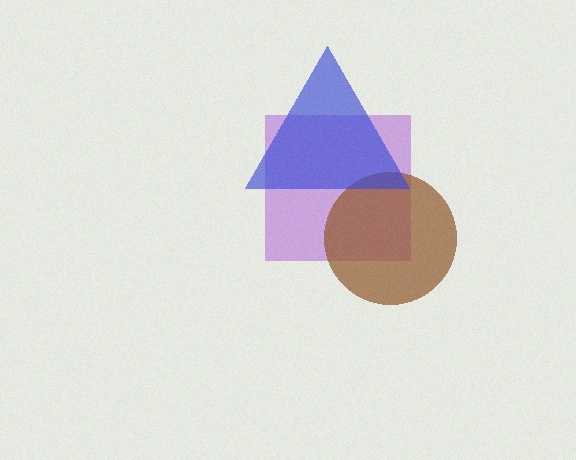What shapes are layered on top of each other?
The layered shapes are: a purple square, a brown circle, a blue triangle.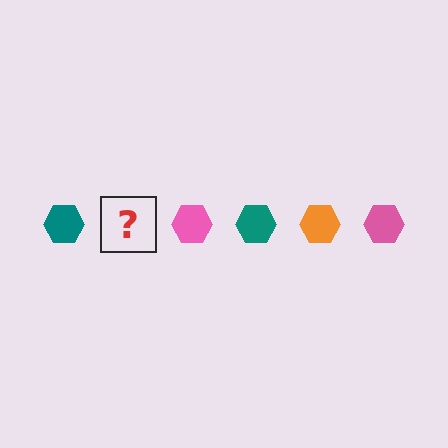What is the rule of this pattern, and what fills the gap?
The rule is that the pattern cycles through teal, orange, pink hexagons. The gap should be filled with an orange hexagon.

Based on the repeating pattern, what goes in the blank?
The blank should be an orange hexagon.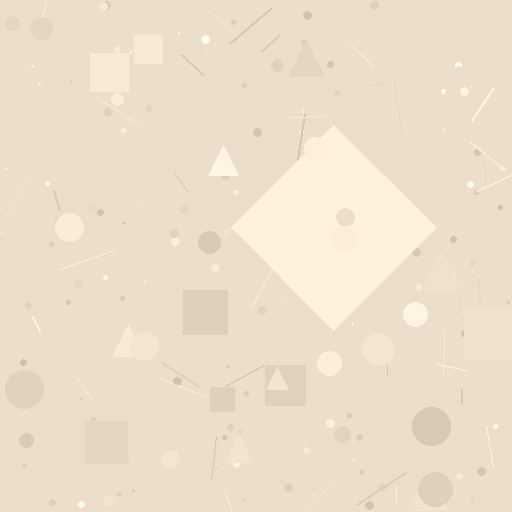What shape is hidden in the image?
A diamond is hidden in the image.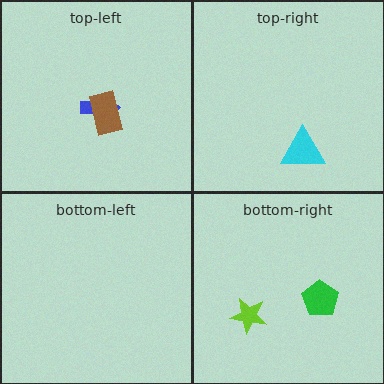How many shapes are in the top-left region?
2.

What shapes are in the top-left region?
The blue arrow, the brown rectangle.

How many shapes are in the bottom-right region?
2.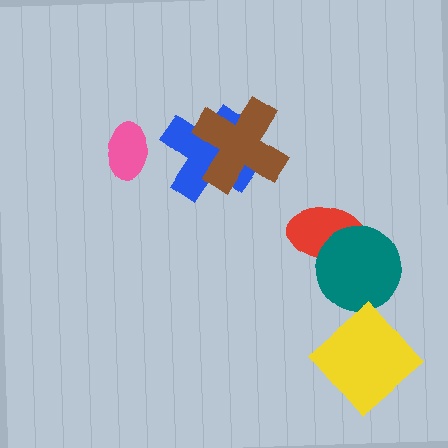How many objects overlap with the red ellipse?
1 object overlaps with the red ellipse.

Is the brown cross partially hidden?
No, no other shape covers it.